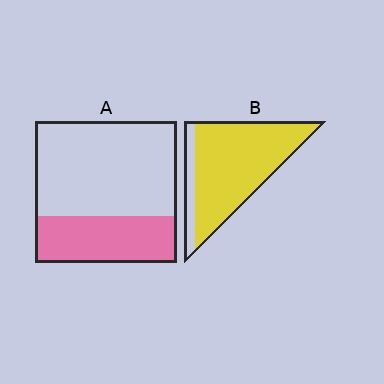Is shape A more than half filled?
No.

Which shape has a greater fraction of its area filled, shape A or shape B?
Shape B.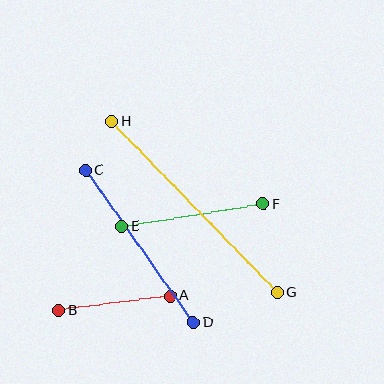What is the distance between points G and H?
The distance is approximately 238 pixels.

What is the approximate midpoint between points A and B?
The midpoint is at approximately (114, 303) pixels.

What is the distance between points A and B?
The distance is approximately 112 pixels.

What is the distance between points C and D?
The distance is approximately 186 pixels.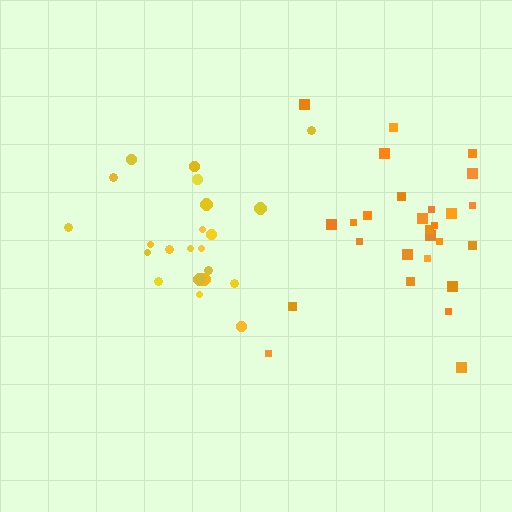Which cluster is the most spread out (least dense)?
Yellow.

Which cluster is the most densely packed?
Orange.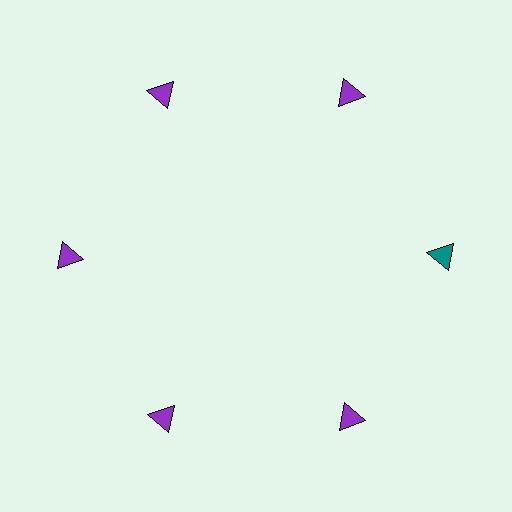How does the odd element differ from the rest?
It has a different color: teal instead of purple.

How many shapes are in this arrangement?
There are 6 shapes arranged in a ring pattern.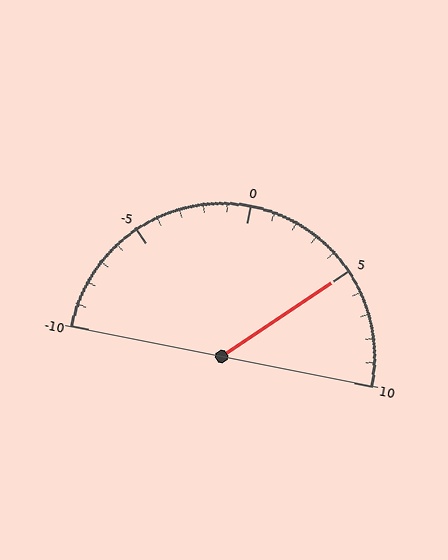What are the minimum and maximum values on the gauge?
The gauge ranges from -10 to 10.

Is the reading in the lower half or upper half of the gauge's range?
The reading is in the upper half of the range (-10 to 10).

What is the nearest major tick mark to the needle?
The nearest major tick mark is 5.